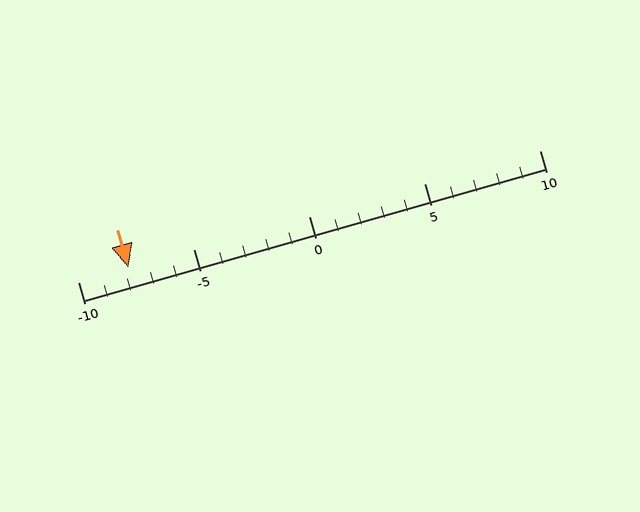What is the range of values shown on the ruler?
The ruler shows values from -10 to 10.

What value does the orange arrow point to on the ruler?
The orange arrow points to approximately -8.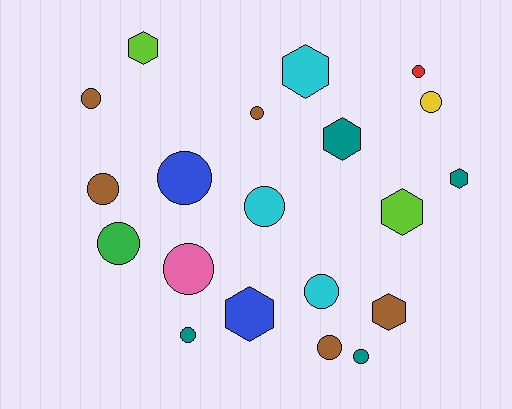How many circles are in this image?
There are 13 circles.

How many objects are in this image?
There are 20 objects.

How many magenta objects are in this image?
There are no magenta objects.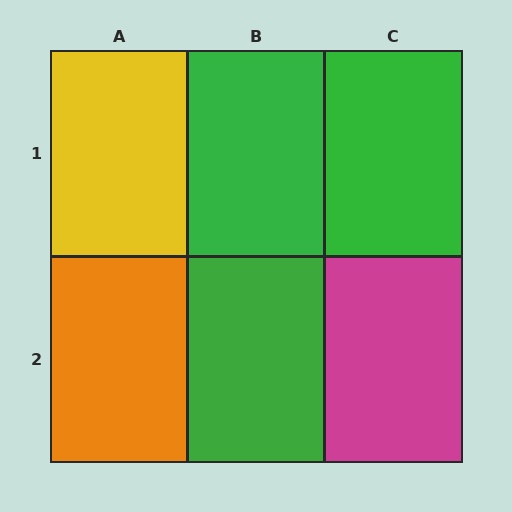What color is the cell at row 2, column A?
Orange.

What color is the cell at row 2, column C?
Magenta.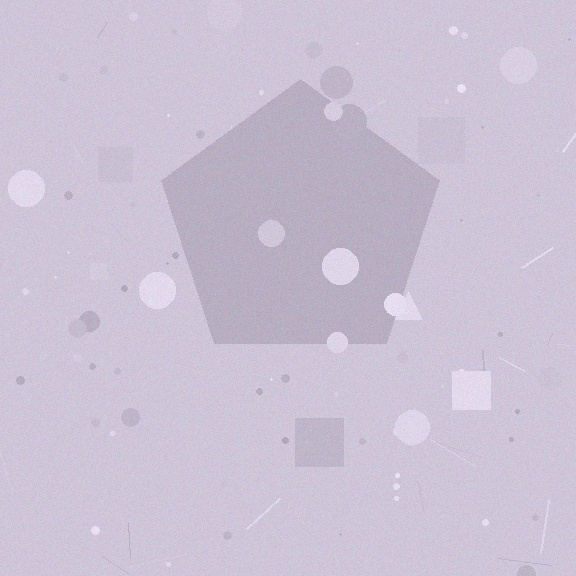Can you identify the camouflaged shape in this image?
The camouflaged shape is a pentagon.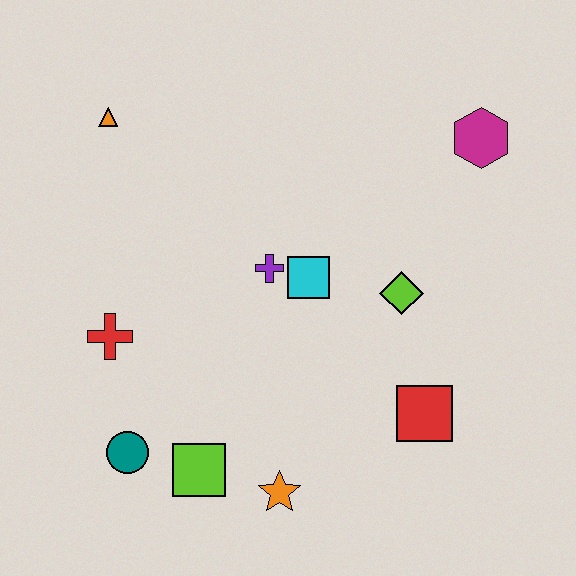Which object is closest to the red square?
The lime diamond is closest to the red square.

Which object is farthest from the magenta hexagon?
The teal circle is farthest from the magenta hexagon.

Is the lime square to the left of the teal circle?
No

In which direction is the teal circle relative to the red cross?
The teal circle is below the red cross.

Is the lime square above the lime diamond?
No